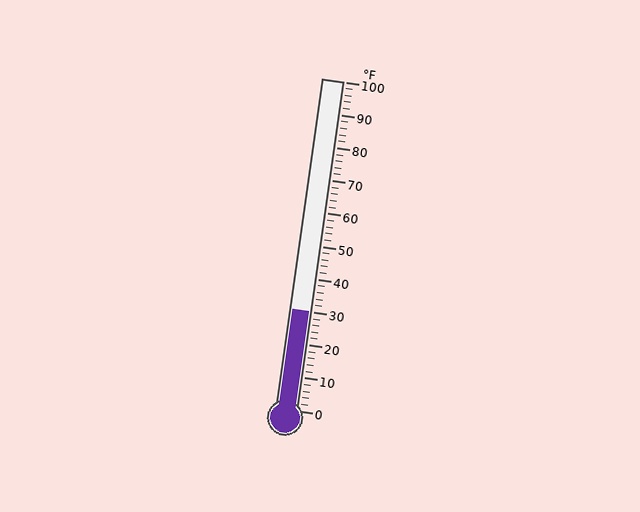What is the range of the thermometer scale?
The thermometer scale ranges from 0°F to 100°F.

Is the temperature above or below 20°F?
The temperature is above 20°F.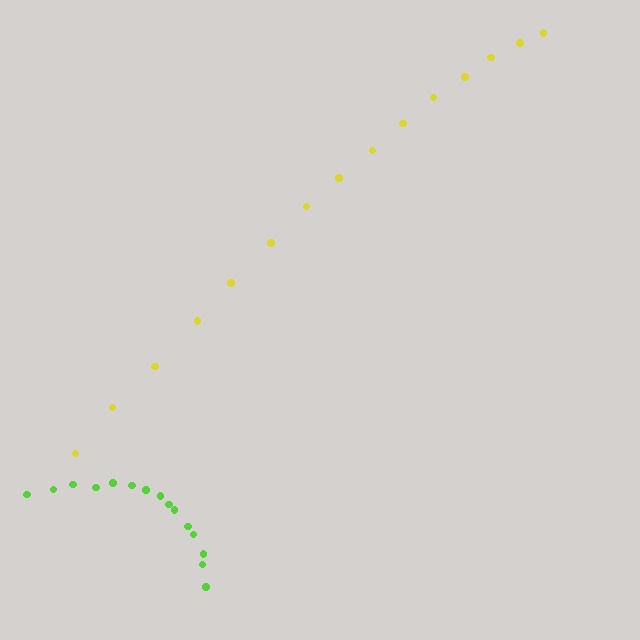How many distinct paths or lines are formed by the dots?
There are 2 distinct paths.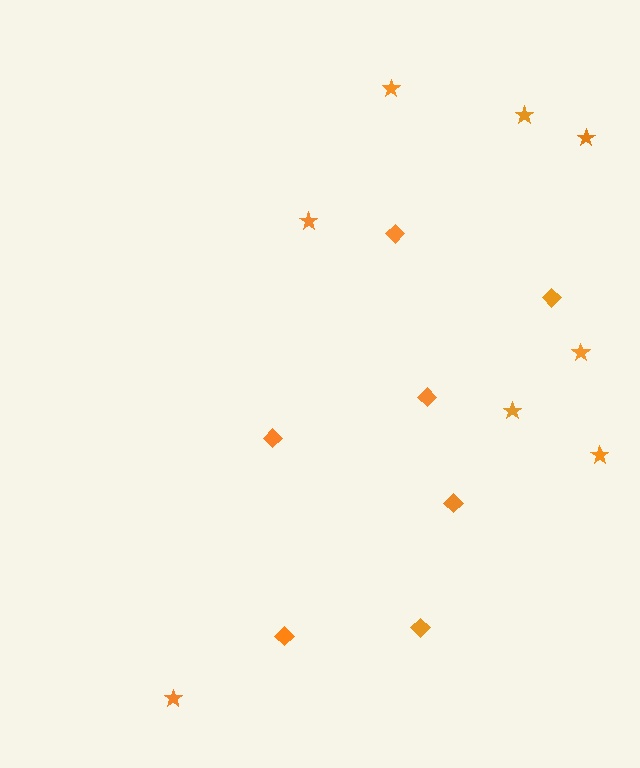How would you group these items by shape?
There are 2 groups: one group of diamonds (7) and one group of stars (8).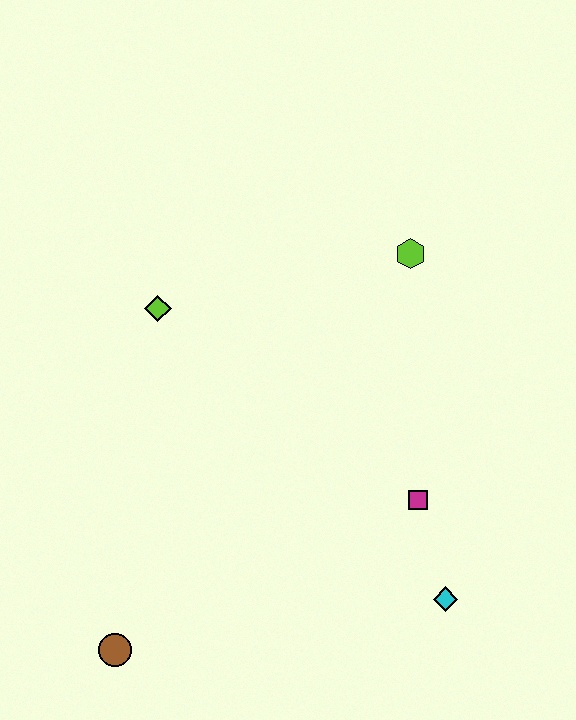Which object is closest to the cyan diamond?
The magenta square is closest to the cyan diamond.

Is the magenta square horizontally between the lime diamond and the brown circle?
No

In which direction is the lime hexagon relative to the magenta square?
The lime hexagon is above the magenta square.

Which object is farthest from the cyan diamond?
The lime diamond is farthest from the cyan diamond.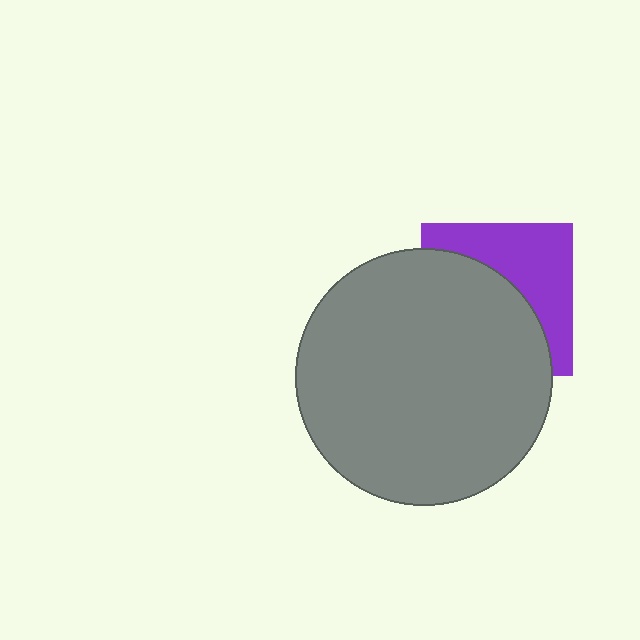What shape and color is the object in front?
The object in front is a gray circle.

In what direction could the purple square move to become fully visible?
The purple square could move toward the upper-right. That would shift it out from behind the gray circle entirely.